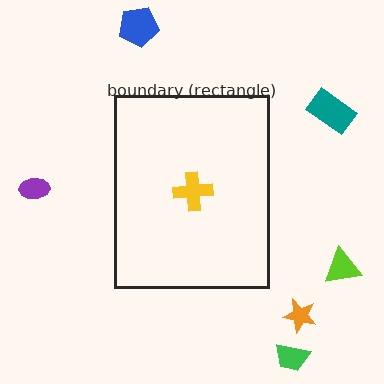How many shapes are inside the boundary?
1 inside, 6 outside.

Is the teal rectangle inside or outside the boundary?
Outside.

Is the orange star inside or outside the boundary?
Outside.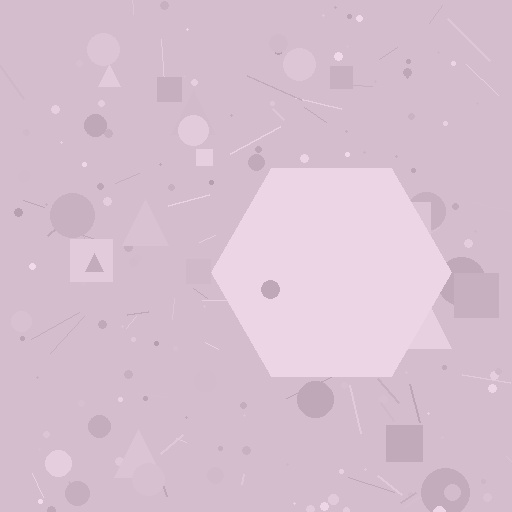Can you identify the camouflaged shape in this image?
The camouflaged shape is a hexagon.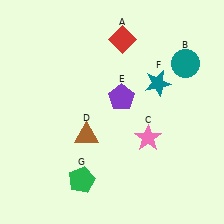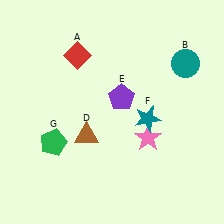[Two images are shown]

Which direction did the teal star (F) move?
The teal star (F) moved down.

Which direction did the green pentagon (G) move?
The green pentagon (G) moved up.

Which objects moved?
The objects that moved are: the red diamond (A), the teal star (F), the green pentagon (G).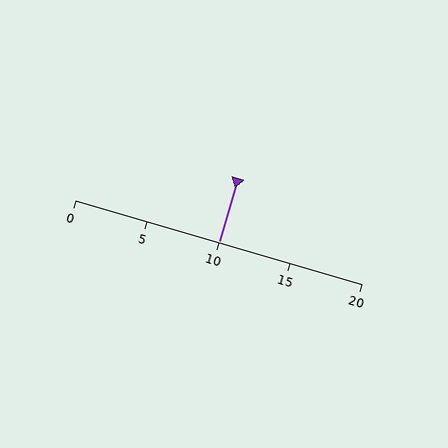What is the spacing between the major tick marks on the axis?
The major ticks are spaced 5 apart.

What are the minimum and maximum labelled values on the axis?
The axis runs from 0 to 20.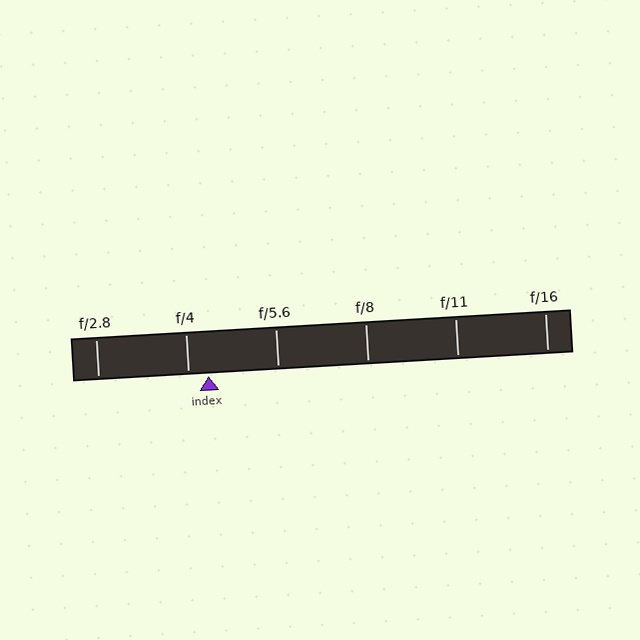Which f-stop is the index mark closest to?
The index mark is closest to f/4.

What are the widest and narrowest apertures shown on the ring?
The widest aperture shown is f/2.8 and the narrowest is f/16.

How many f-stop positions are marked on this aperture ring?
There are 6 f-stop positions marked.